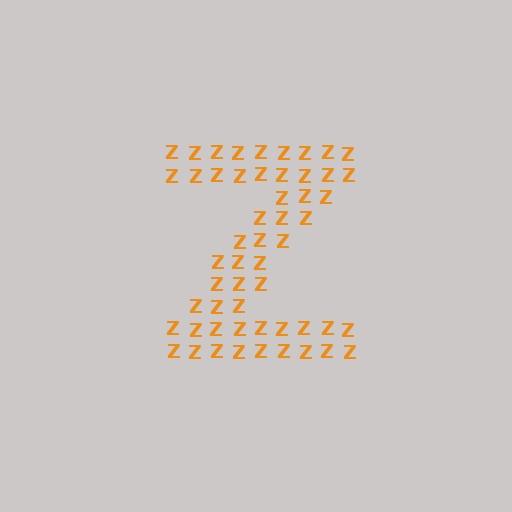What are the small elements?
The small elements are letter Z's.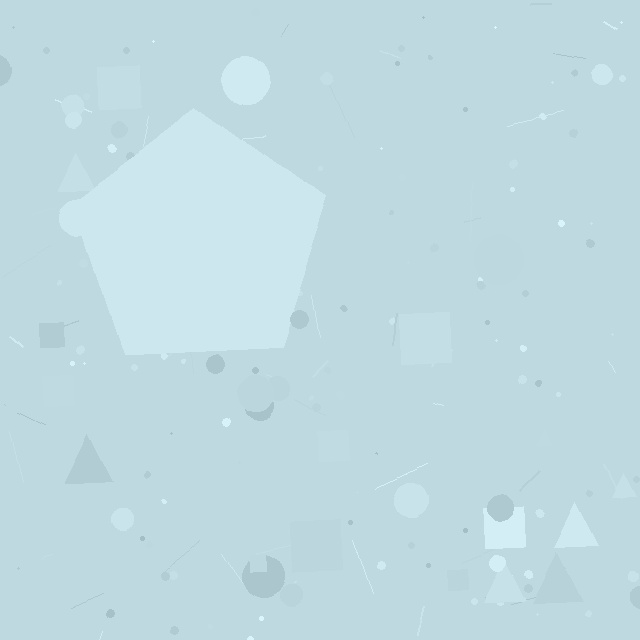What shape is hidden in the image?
A pentagon is hidden in the image.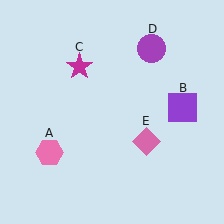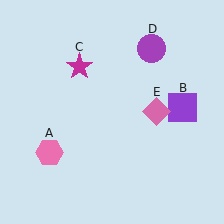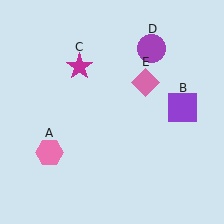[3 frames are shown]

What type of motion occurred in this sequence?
The pink diamond (object E) rotated counterclockwise around the center of the scene.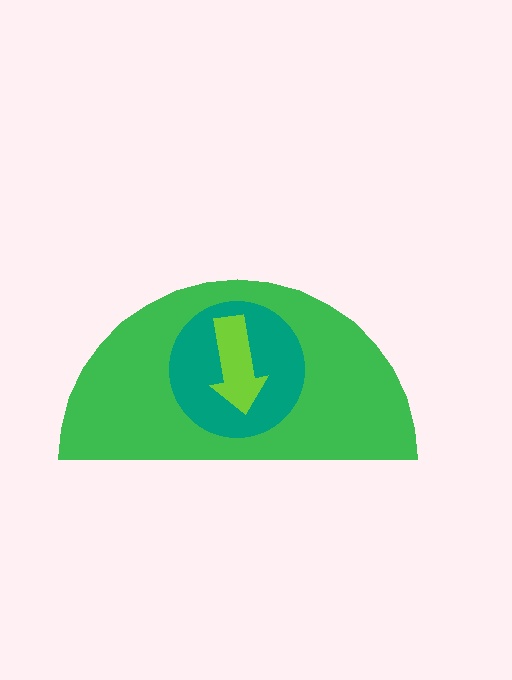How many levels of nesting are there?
3.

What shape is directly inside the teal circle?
The lime arrow.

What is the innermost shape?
The lime arrow.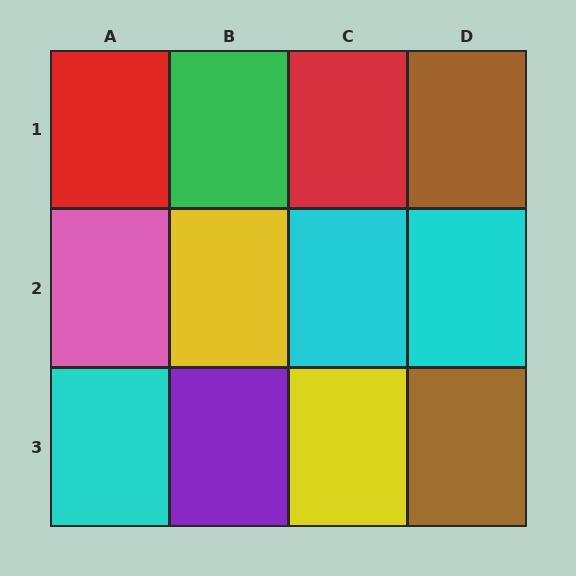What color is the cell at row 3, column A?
Cyan.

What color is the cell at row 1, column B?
Green.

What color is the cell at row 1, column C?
Red.